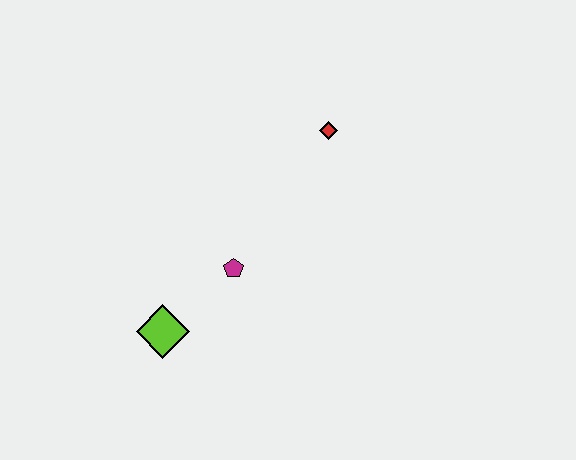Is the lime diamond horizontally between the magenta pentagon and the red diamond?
No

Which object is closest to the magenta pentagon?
The lime diamond is closest to the magenta pentagon.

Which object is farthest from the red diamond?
The lime diamond is farthest from the red diamond.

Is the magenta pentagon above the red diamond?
No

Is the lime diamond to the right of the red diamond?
No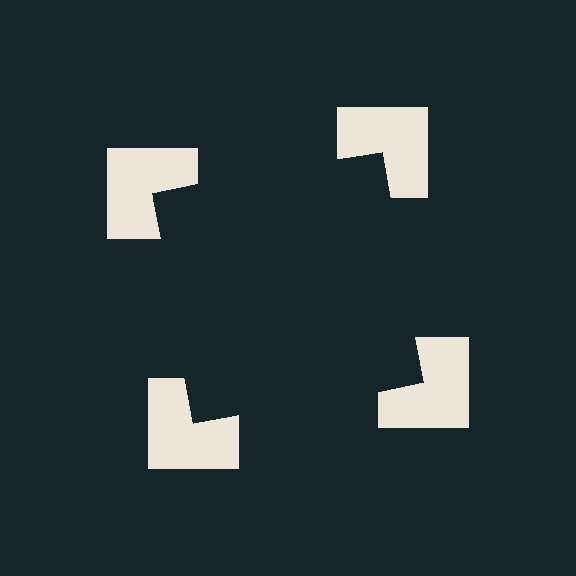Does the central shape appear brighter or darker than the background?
It typically appears slightly darker than the background, even though no actual brightness change is drawn.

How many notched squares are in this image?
There are 4 — one at each vertex of the illusory square.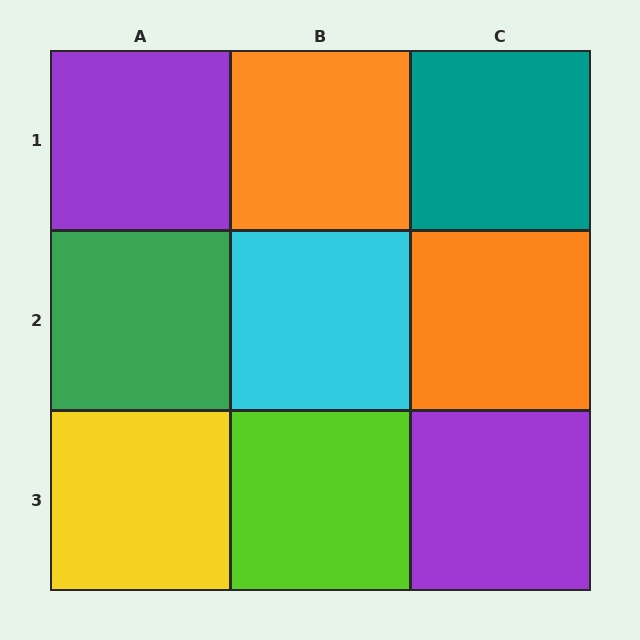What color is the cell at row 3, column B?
Lime.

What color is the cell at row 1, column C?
Teal.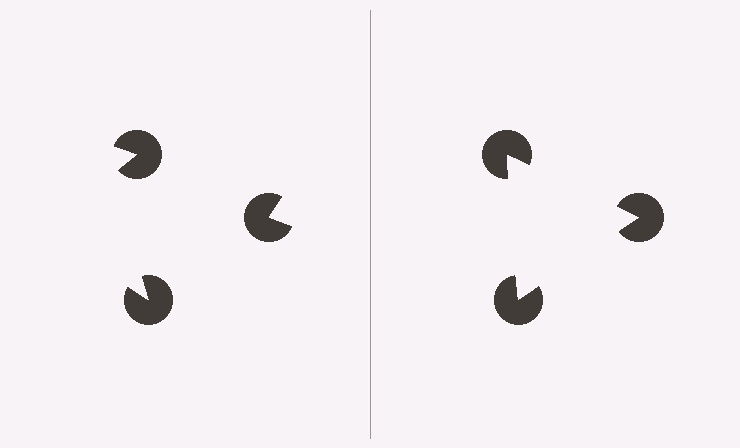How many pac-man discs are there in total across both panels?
6 — 3 on each side.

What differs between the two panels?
The pac-man discs are positioned identically on both sides; only the wedge orientations differ. On the right they align to a triangle; on the left they are misaligned.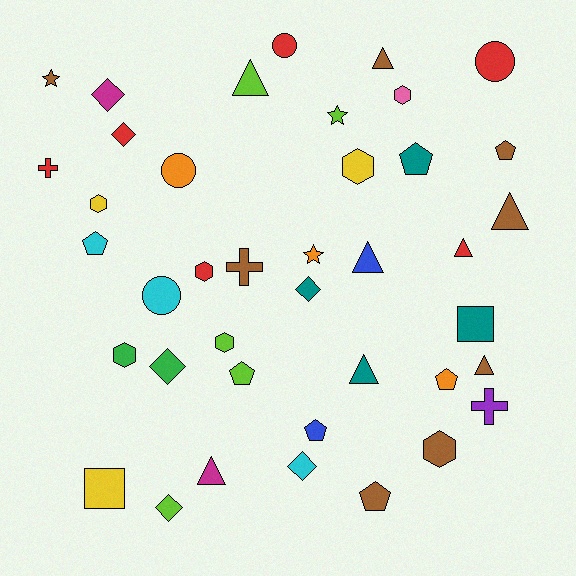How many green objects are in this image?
There are 2 green objects.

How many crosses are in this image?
There are 3 crosses.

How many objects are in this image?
There are 40 objects.